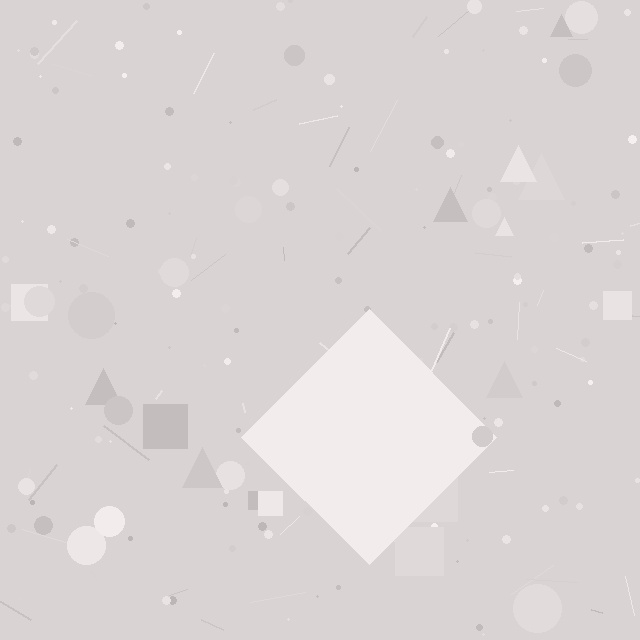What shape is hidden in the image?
A diamond is hidden in the image.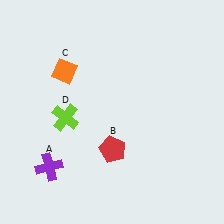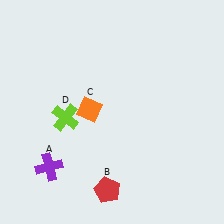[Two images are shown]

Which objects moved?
The objects that moved are: the red pentagon (B), the orange diamond (C).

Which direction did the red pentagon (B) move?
The red pentagon (B) moved down.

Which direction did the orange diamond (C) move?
The orange diamond (C) moved down.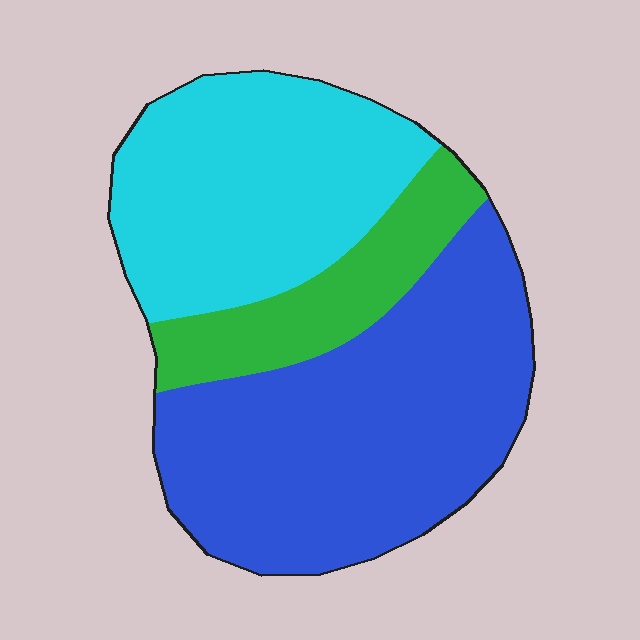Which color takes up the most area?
Blue, at roughly 50%.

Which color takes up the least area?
Green, at roughly 15%.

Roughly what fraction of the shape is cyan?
Cyan takes up about one third (1/3) of the shape.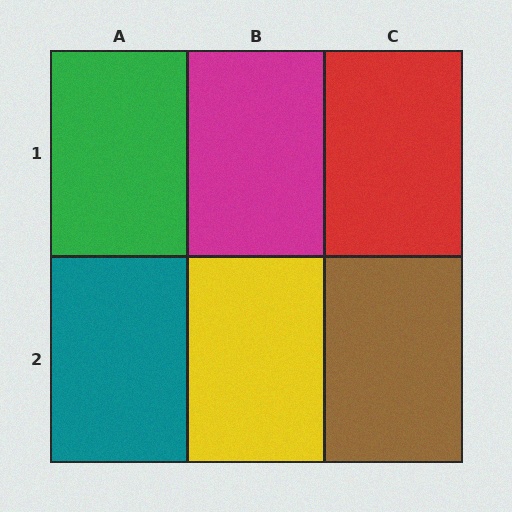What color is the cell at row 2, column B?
Yellow.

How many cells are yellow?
1 cell is yellow.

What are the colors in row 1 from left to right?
Green, magenta, red.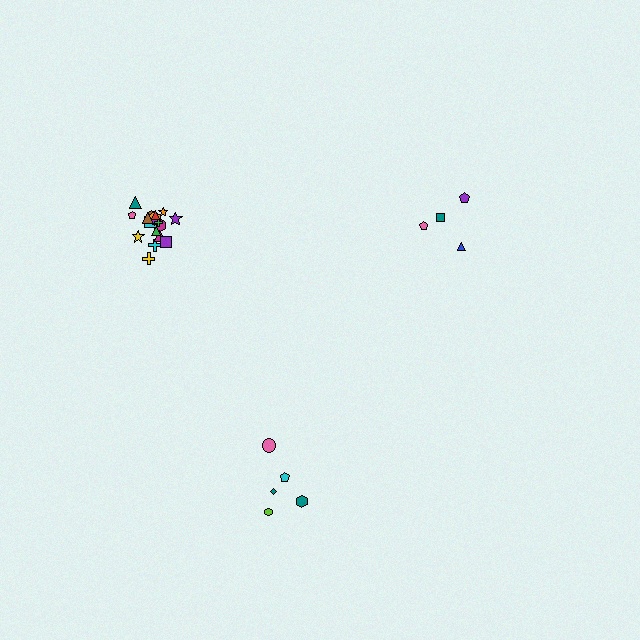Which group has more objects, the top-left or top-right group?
The top-left group.